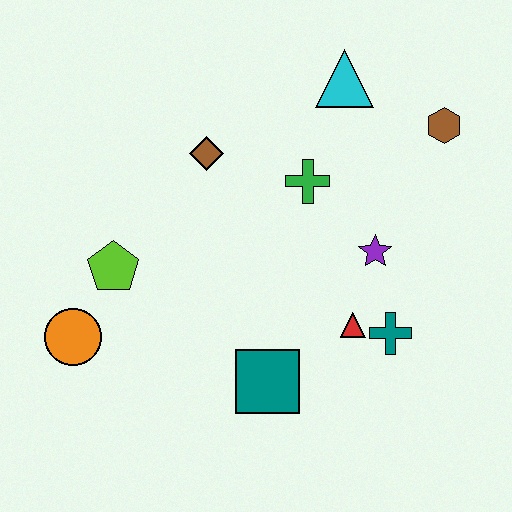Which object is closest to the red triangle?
The teal cross is closest to the red triangle.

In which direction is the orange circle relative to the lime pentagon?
The orange circle is below the lime pentagon.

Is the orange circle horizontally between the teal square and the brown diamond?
No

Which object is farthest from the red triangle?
The orange circle is farthest from the red triangle.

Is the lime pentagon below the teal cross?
No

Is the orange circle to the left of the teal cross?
Yes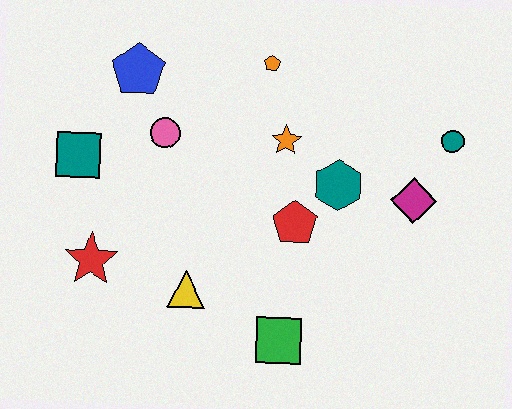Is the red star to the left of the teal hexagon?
Yes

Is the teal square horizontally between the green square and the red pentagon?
No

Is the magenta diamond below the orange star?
Yes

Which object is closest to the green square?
The yellow triangle is closest to the green square.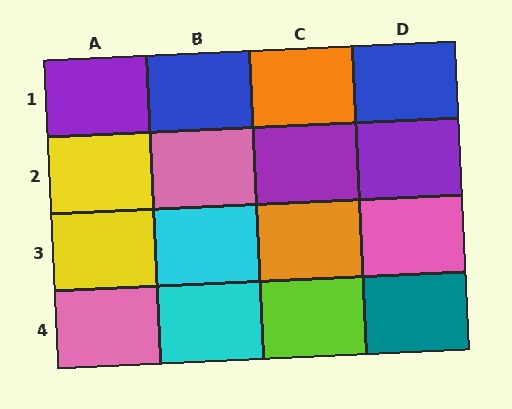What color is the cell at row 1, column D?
Blue.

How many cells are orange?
2 cells are orange.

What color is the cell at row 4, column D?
Teal.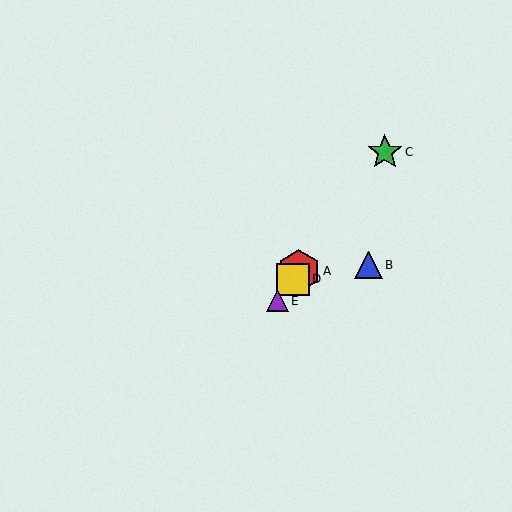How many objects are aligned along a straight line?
4 objects (A, C, D, E) are aligned along a straight line.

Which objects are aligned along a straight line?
Objects A, C, D, E are aligned along a straight line.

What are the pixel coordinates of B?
Object B is at (369, 265).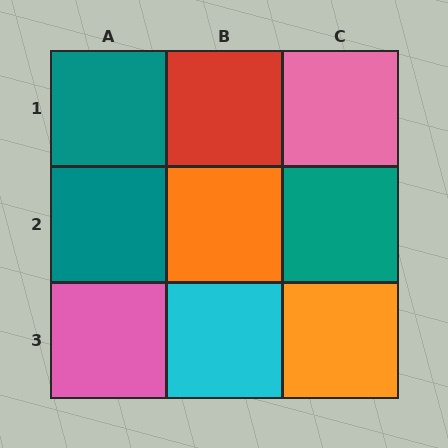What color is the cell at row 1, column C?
Pink.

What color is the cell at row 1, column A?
Teal.